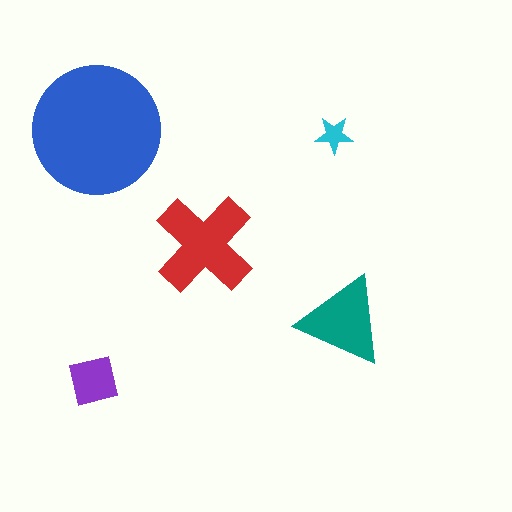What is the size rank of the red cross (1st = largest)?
2nd.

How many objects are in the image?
There are 5 objects in the image.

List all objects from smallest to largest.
The cyan star, the purple square, the teal triangle, the red cross, the blue circle.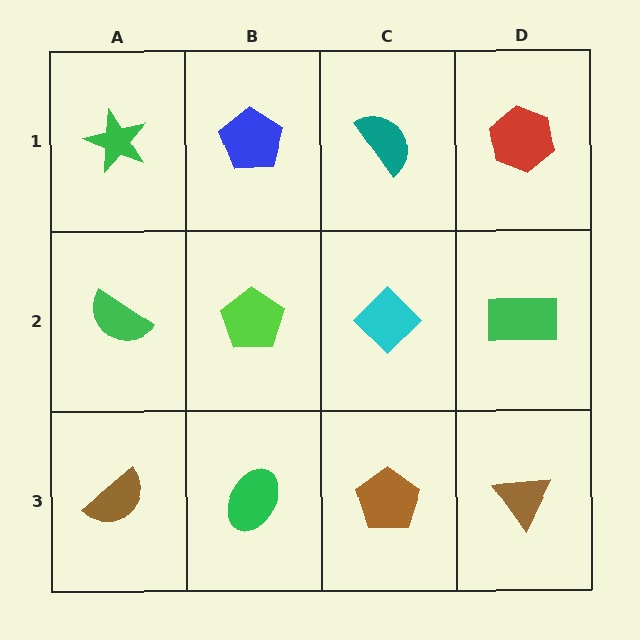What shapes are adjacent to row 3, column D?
A green rectangle (row 2, column D), a brown pentagon (row 3, column C).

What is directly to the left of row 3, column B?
A brown semicircle.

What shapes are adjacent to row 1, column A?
A green semicircle (row 2, column A), a blue pentagon (row 1, column B).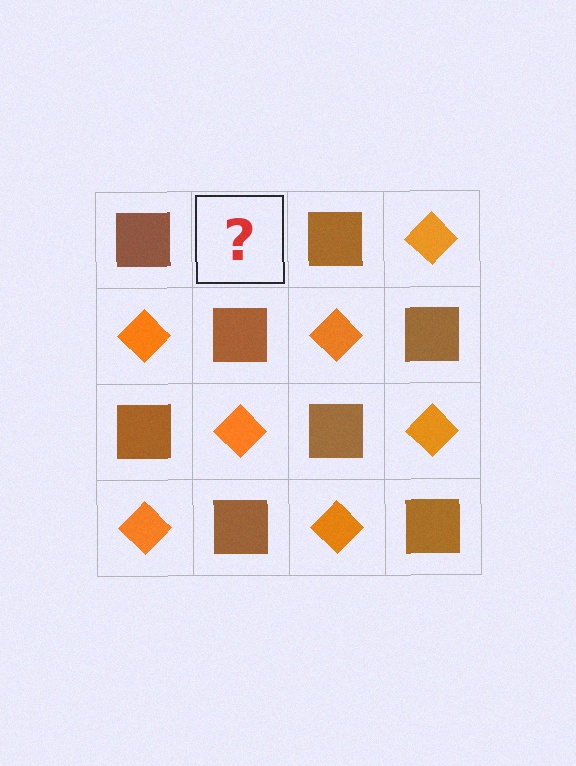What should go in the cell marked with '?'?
The missing cell should contain an orange diamond.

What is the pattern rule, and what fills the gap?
The rule is that it alternates brown square and orange diamond in a checkerboard pattern. The gap should be filled with an orange diamond.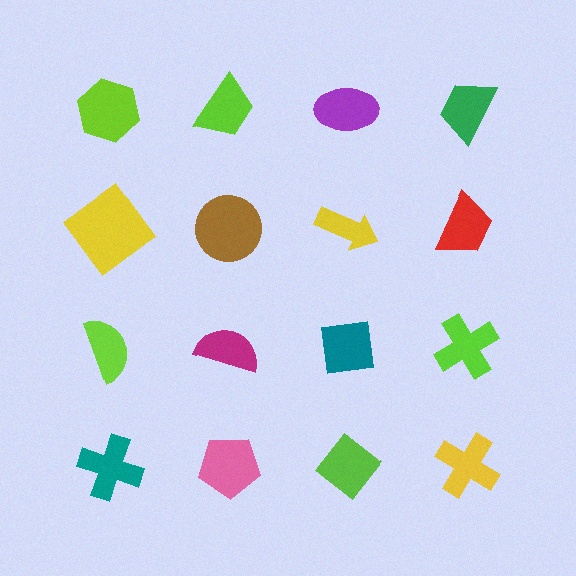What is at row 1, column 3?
A purple ellipse.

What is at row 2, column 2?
A brown circle.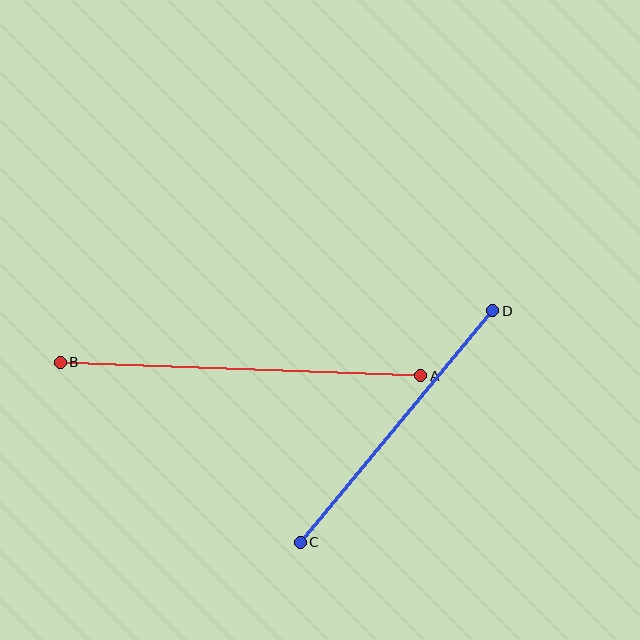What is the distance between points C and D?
The distance is approximately 301 pixels.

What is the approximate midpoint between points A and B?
The midpoint is at approximately (240, 369) pixels.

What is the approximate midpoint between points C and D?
The midpoint is at approximately (396, 426) pixels.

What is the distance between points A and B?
The distance is approximately 361 pixels.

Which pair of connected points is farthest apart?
Points A and B are farthest apart.